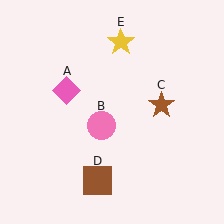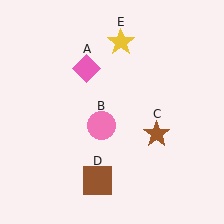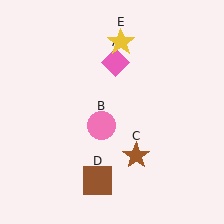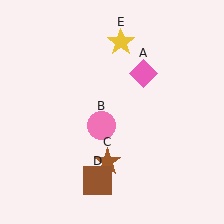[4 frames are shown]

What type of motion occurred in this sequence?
The pink diamond (object A), brown star (object C) rotated clockwise around the center of the scene.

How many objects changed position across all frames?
2 objects changed position: pink diamond (object A), brown star (object C).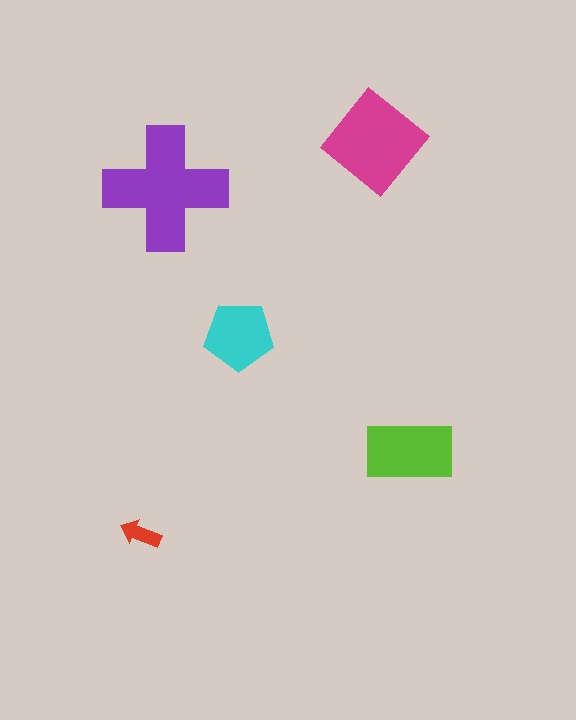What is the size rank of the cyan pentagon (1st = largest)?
4th.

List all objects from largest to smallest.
The purple cross, the magenta diamond, the lime rectangle, the cyan pentagon, the red arrow.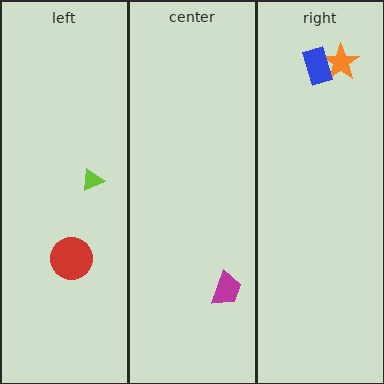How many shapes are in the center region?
1.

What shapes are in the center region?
The magenta trapezoid.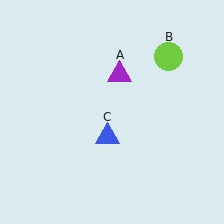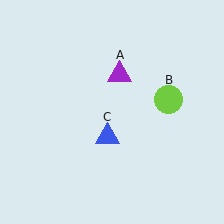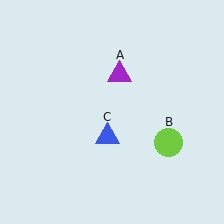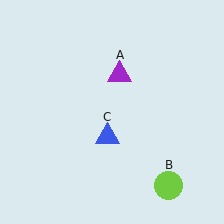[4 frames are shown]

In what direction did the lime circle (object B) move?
The lime circle (object B) moved down.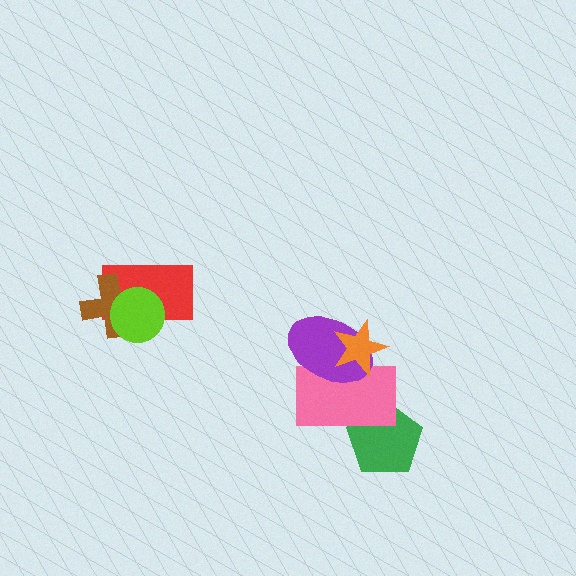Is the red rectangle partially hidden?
Yes, it is partially covered by another shape.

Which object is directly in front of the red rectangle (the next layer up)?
The brown cross is directly in front of the red rectangle.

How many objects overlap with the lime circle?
2 objects overlap with the lime circle.